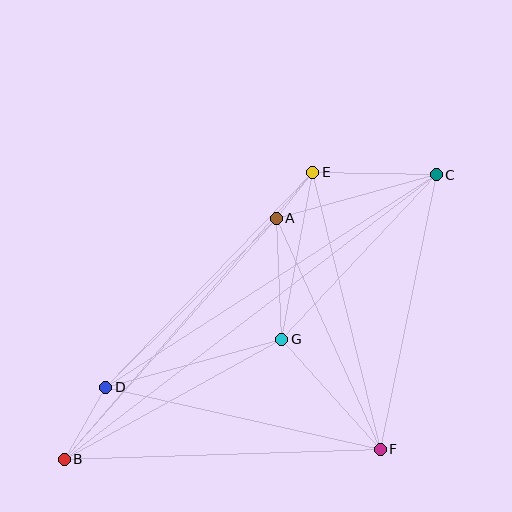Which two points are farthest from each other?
Points B and C are farthest from each other.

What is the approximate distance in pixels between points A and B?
The distance between A and B is approximately 321 pixels.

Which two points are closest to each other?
Points A and E are closest to each other.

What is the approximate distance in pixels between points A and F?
The distance between A and F is approximately 253 pixels.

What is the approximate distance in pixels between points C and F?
The distance between C and F is approximately 280 pixels.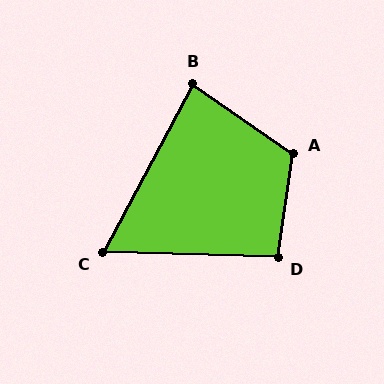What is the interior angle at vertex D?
Approximately 97 degrees (obtuse).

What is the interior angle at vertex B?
Approximately 83 degrees (acute).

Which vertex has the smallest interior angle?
C, at approximately 63 degrees.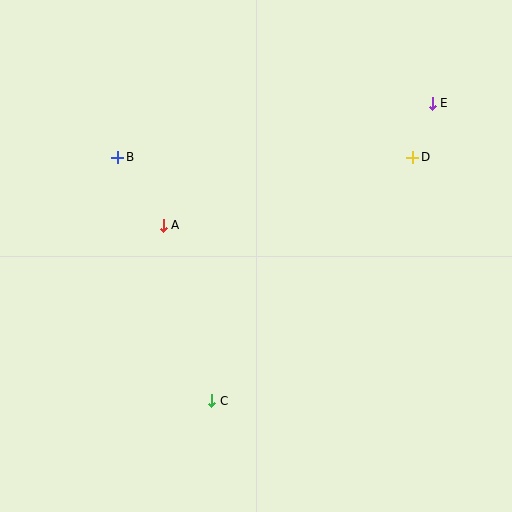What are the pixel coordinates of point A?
Point A is at (163, 225).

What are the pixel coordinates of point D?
Point D is at (413, 157).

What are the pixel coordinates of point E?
Point E is at (432, 103).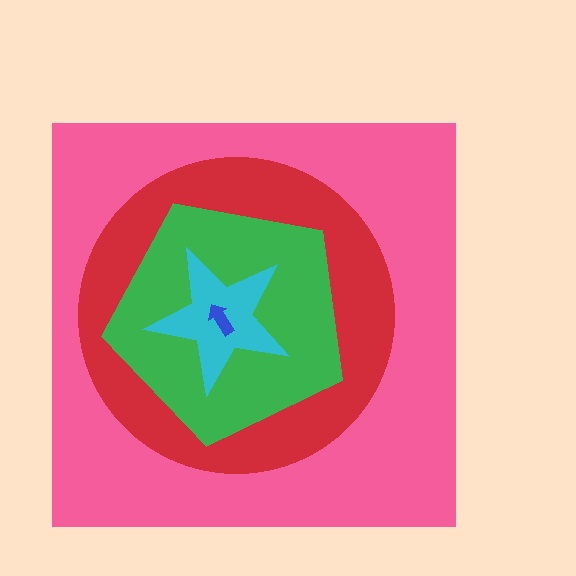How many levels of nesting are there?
5.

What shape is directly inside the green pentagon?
The cyan star.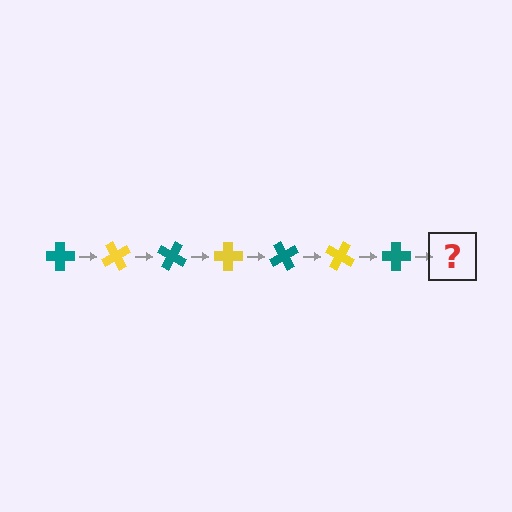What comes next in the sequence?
The next element should be a yellow cross, rotated 420 degrees from the start.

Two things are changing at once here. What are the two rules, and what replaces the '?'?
The two rules are that it rotates 60 degrees each step and the color cycles through teal and yellow. The '?' should be a yellow cross, rotated 420 degrees from the start.